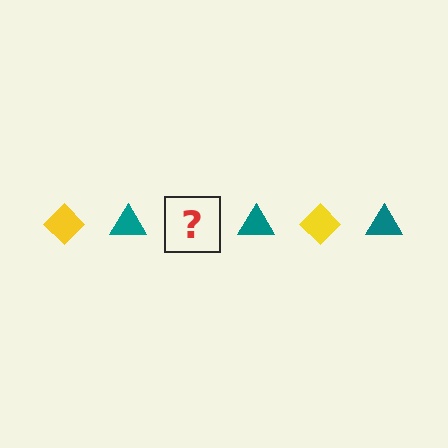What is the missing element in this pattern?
The missing element is a yellow diamond.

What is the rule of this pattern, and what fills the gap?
The rule is that the pattern alternates between yellow diamond and teal triangle. The gap should be filled with a yellow diamond.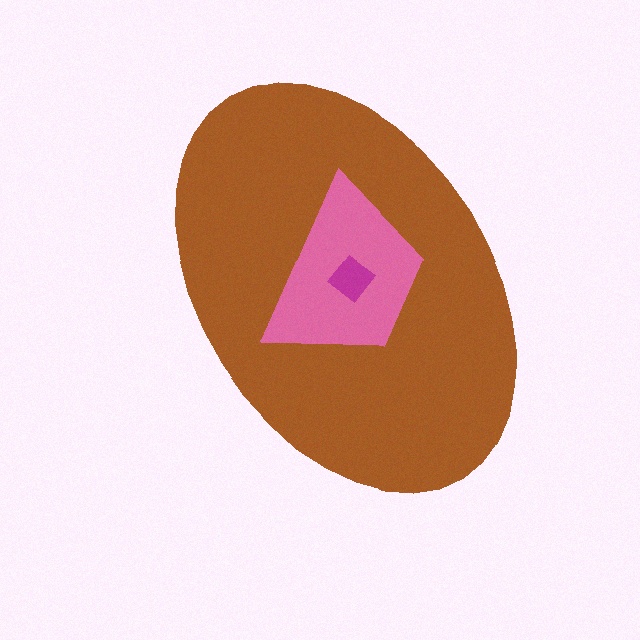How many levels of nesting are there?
3.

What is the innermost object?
The magenta diamond.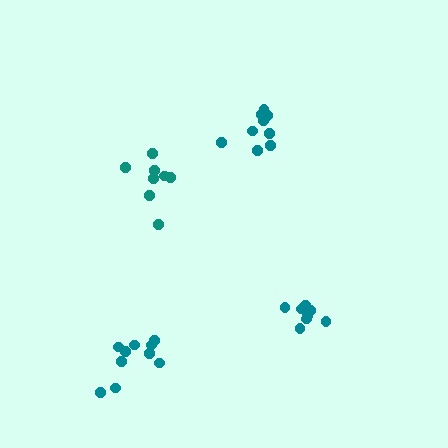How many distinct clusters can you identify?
There are 4 distinct clusters.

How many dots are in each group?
Group 1: 8 dots, Group 2: 9 dots, Group 3: 10 dots, Group 4: 9 dots (36 total).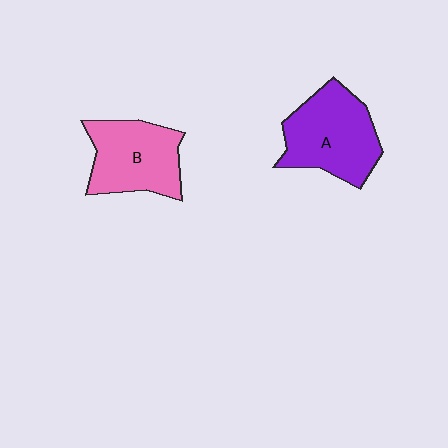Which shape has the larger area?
Shape A (purple).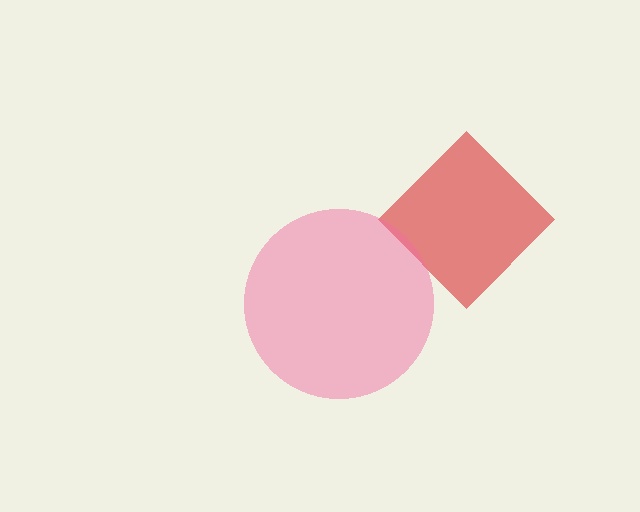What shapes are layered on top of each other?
The layered shapes are: a red diamond, a pink circle.